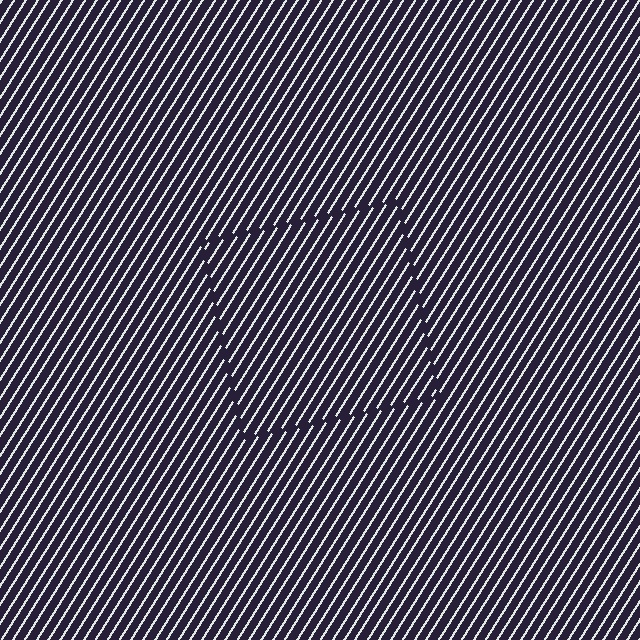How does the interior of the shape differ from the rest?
The interior of the shape contains the same grating, shifted by half a period — the contour is defined by the phase discontinuity where line-ends from the inner and outer gratings abut.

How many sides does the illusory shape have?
4 sides — the line-ends trace a square.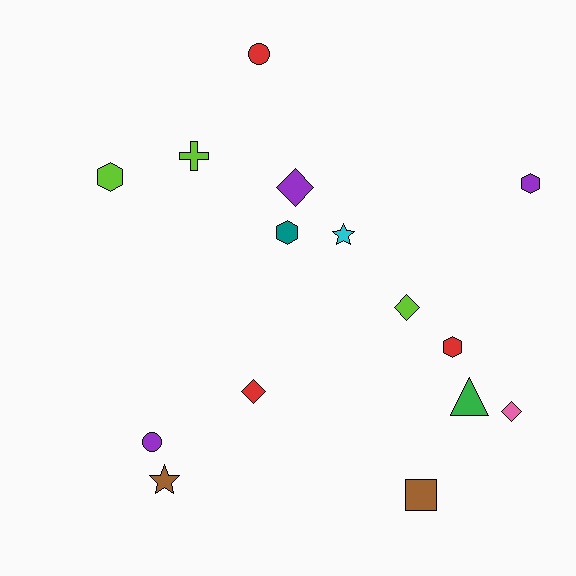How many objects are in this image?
There are 15 objects.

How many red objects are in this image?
There are 3 red objects.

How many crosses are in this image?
There is 1 cross.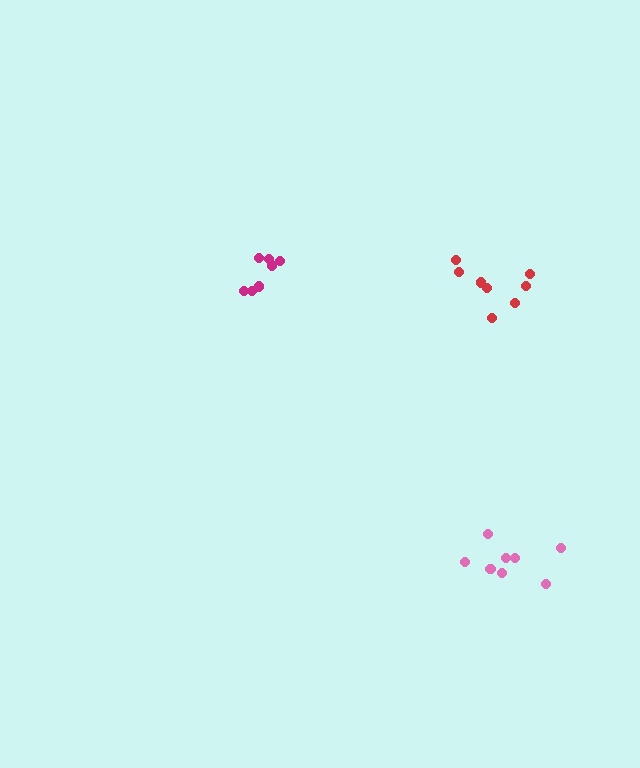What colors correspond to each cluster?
The clusters are colored: red, pink, magenta.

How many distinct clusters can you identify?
There are 3 distinct clusters.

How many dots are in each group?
Group 1: 8 dots, Group 2: 8 dots, Group 3: 7 dots (23 total).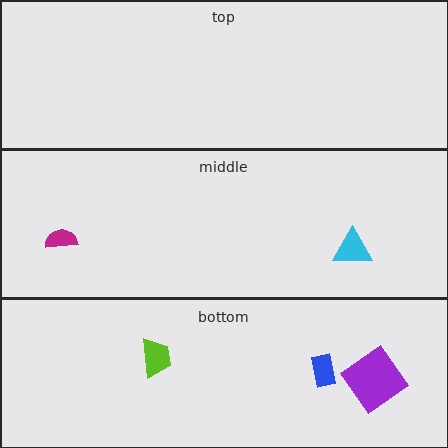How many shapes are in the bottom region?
3.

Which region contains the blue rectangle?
The bottom region.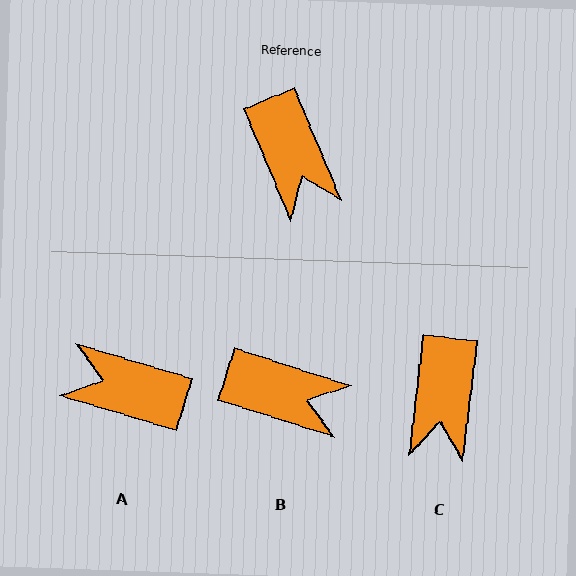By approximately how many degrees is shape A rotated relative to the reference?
Approximately 129 degrees clockwise.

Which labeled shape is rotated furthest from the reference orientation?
A, about 129 degrees away.